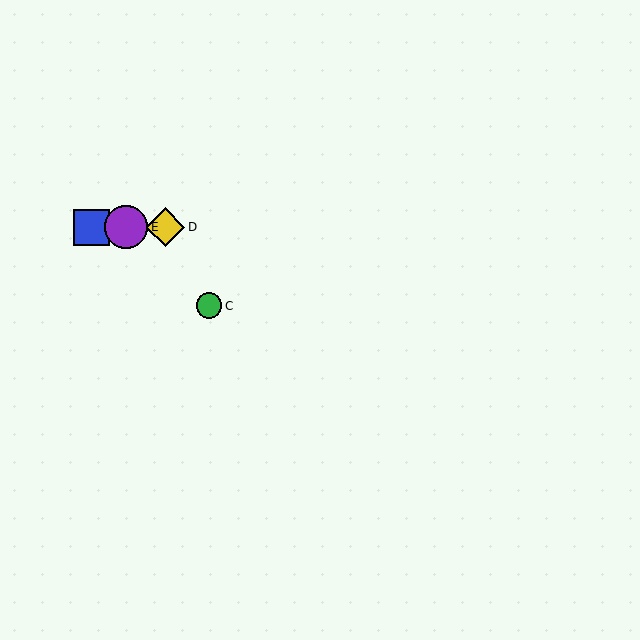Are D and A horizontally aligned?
Yes, both are at y≈227.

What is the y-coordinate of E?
Object E is at y≈227.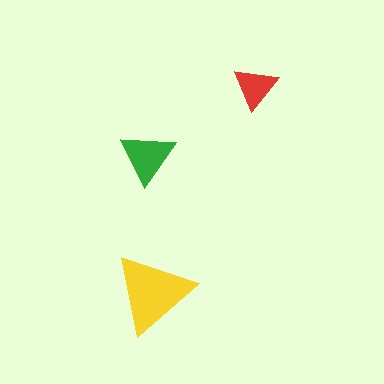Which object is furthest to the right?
The red triangle is rightmost.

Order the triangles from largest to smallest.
the yellow one, the green one, the red one.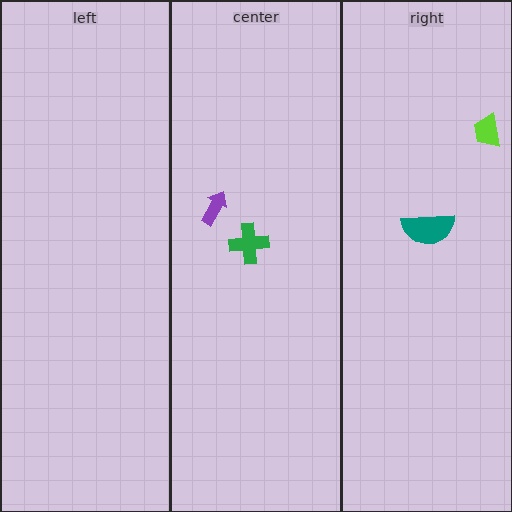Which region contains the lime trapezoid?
The right region.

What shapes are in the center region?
The green cross, the purple arrow.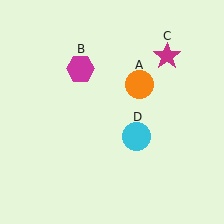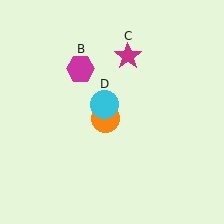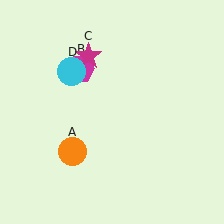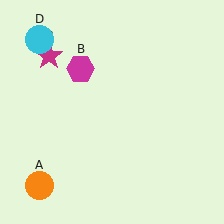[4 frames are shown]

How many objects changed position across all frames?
3 objects changed position: orange circle (object A), magenta star (object C), cyan circle (object D).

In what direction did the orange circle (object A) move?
The orange circle (object A) moved down and to the left.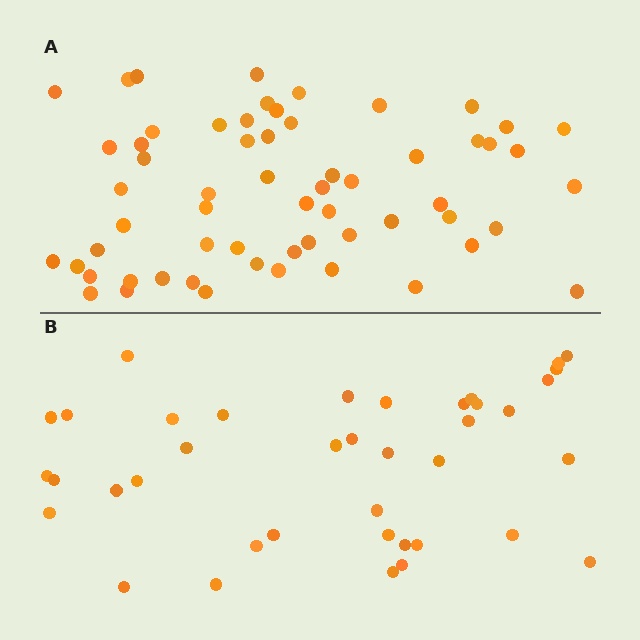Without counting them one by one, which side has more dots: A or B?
Region A (the top region) has more dots.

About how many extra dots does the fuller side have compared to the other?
Region A has approximately 20 more dots than region B.